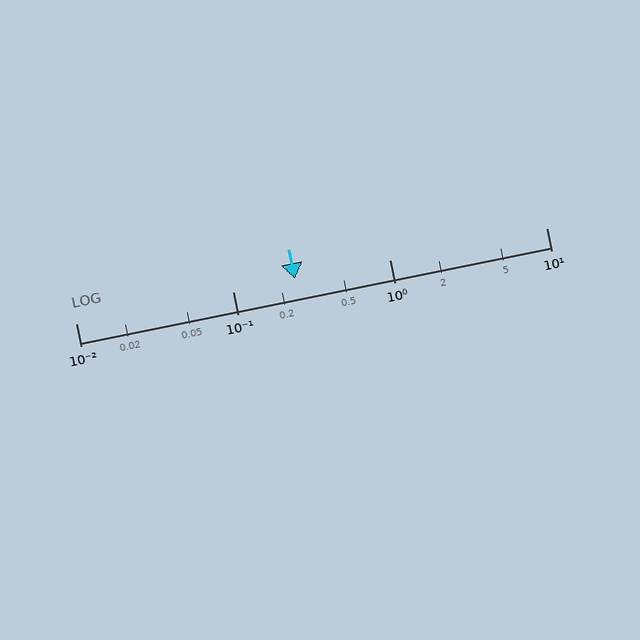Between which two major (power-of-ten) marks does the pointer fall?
The pointer is between 0.1 and 1.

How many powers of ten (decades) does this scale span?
The scale spans 3 decades, from 0.01 to 10.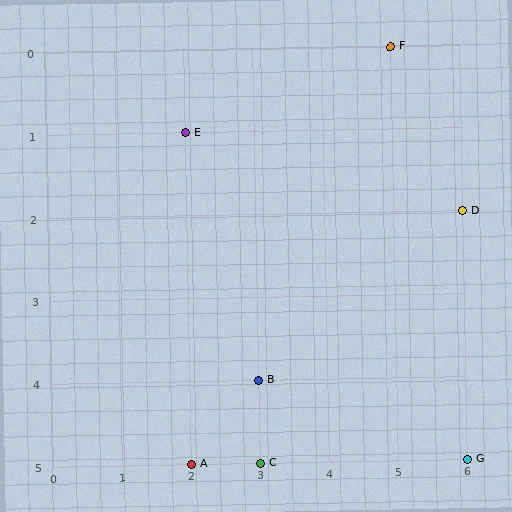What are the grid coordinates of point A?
Point A is at grid coordinates (2, 5).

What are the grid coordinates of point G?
Point G is at grid coordinates (6, 5).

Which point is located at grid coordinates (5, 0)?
Point F is at (5, 0).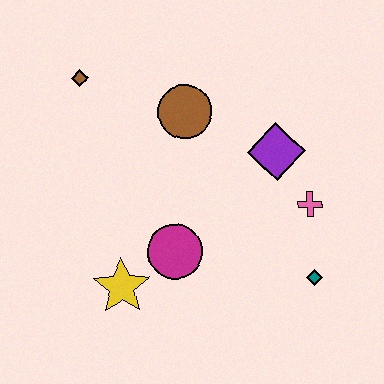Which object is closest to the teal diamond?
The pink cross is closest to the teal diamond.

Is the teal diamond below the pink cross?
Yes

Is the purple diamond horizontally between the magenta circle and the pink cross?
Yes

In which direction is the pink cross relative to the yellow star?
The pink cross is to the right of the yellow star.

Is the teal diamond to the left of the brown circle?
No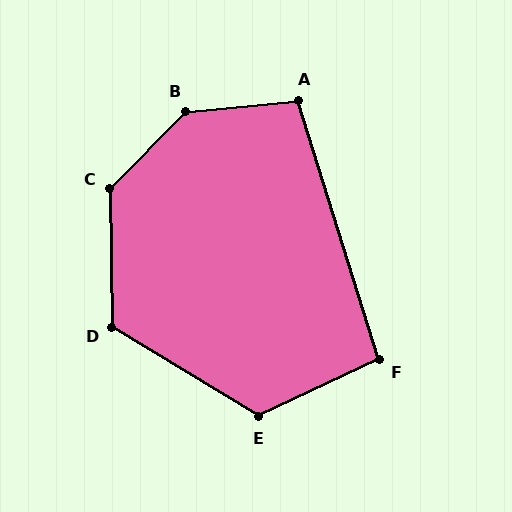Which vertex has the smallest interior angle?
F, at approximately 98 degrees.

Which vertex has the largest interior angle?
B, at approximately 140 degrees.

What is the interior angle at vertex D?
Approximately 122 degrees (obtuse).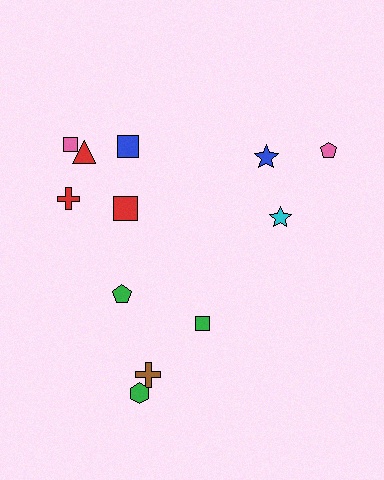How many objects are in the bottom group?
There are 4 objects.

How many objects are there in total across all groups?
There are 12 objects.